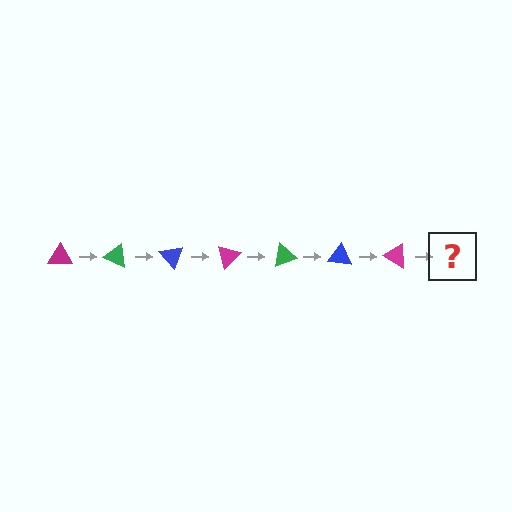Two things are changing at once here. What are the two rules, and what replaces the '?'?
The two rules are that it rotates 25 degrees each step and the color cycles through magenta, green, and blue. The '?' should be a green triangle, rotated 175 degrees from the start.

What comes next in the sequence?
The next element should be a green triangle, rotated 175 degrees from the start.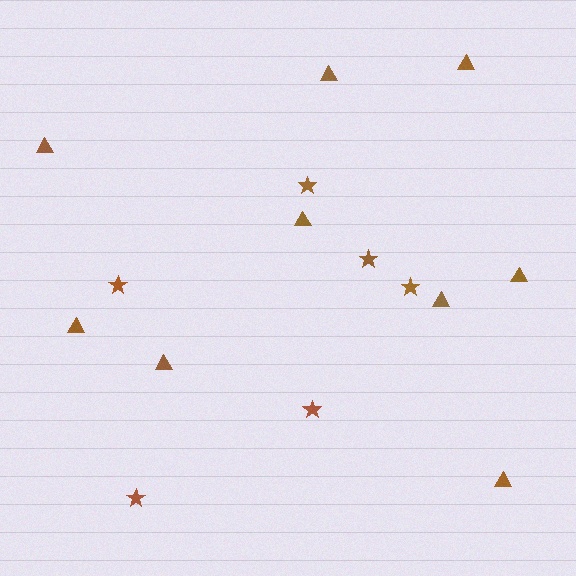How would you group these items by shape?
There are 2 groups: one group of triangles (9) and one group of stars (6).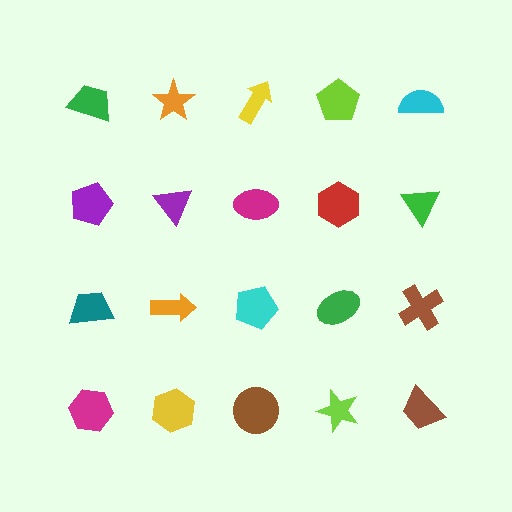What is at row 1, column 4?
A lime pentagon.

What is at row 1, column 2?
An orange star.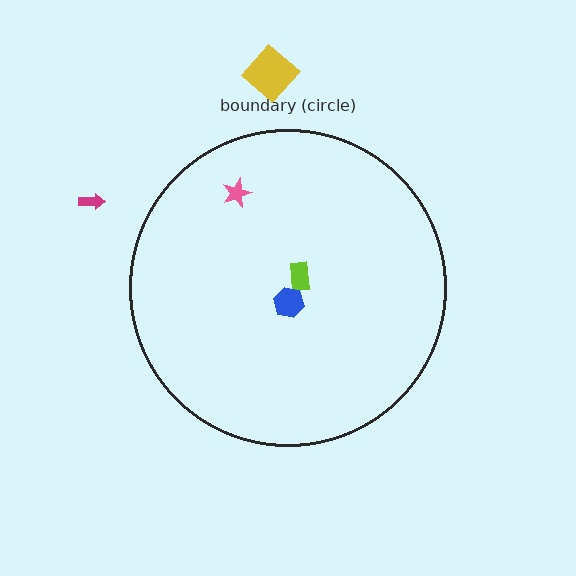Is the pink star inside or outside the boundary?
Inside.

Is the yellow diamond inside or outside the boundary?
Outside.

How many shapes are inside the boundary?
3 inside, 2 outside.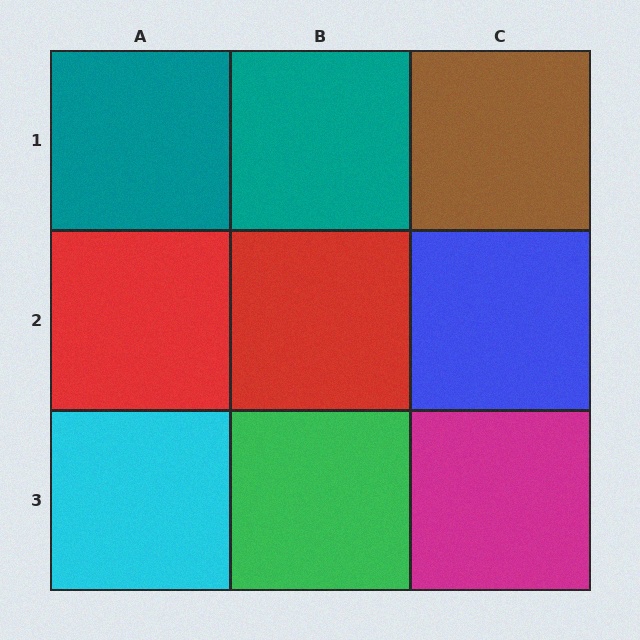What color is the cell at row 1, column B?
Teal.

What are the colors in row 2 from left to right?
Red, red, blue.